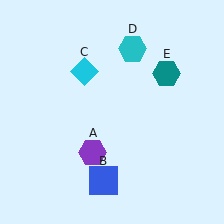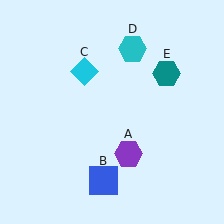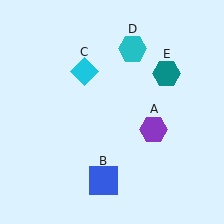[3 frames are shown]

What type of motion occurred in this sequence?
The purple hexagon (object A) rotated counterclockwise around the center of the scene.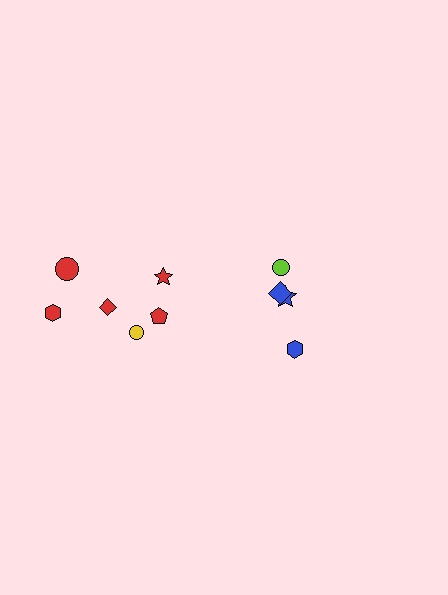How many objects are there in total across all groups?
There are 10 objects.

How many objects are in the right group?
There are 4 objects.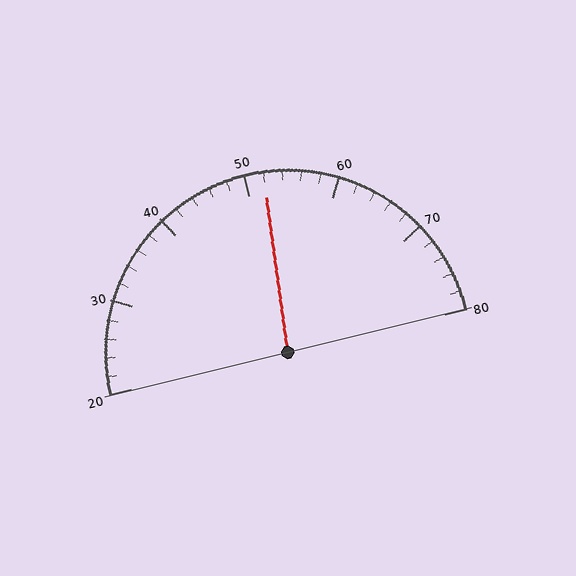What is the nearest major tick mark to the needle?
The nearest major tick mark is 50.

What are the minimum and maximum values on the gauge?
The gauge ranges from 20 to 80.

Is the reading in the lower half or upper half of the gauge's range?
The reading is in the upper half of the range (20 to 80).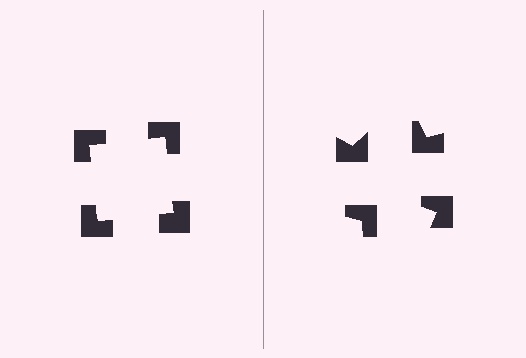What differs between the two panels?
The notched squares are positioned identically on both sides; only the wedge orientations differ. On the left they align to a square; on the right they are misaligned.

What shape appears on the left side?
An illusory square.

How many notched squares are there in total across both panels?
8 — 4 on each side.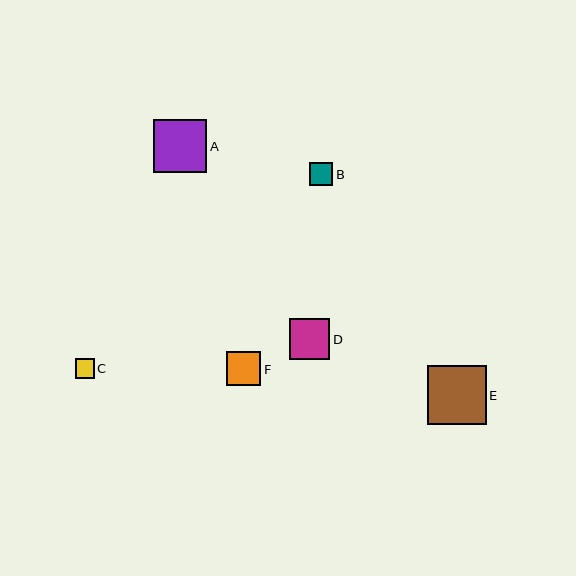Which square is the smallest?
Square C is the smallest with a size of approximately 19 pixels.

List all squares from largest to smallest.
From largest to smallest: E, A, D, F, B, C.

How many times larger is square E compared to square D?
Square E is approximately 1.4 times the size of square D.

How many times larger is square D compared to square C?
Square D is approximately 2.1 times the size of square C.